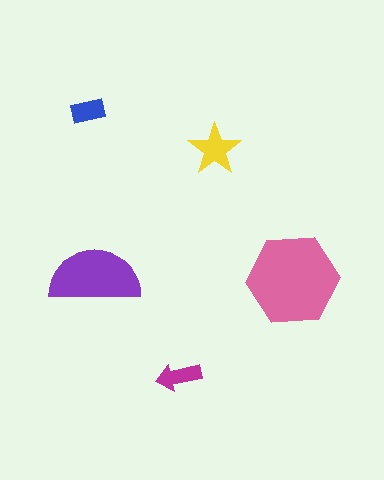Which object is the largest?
The pink hexagon.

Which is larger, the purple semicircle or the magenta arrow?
The purple semicircle.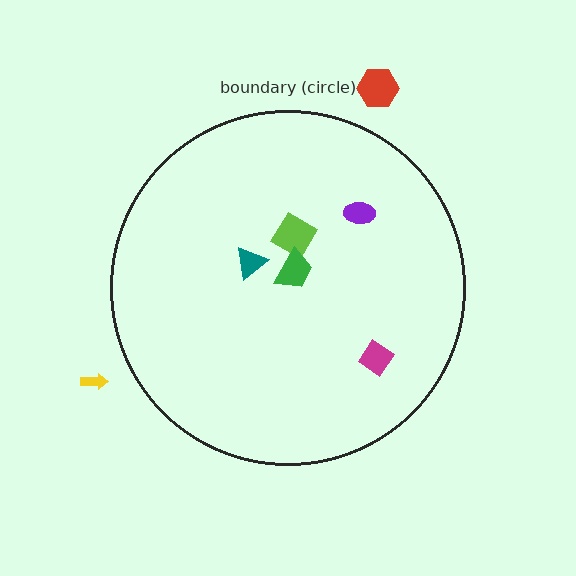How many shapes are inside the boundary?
5 inside, 2 outside.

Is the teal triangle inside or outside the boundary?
Inside.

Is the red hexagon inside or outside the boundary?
Outside.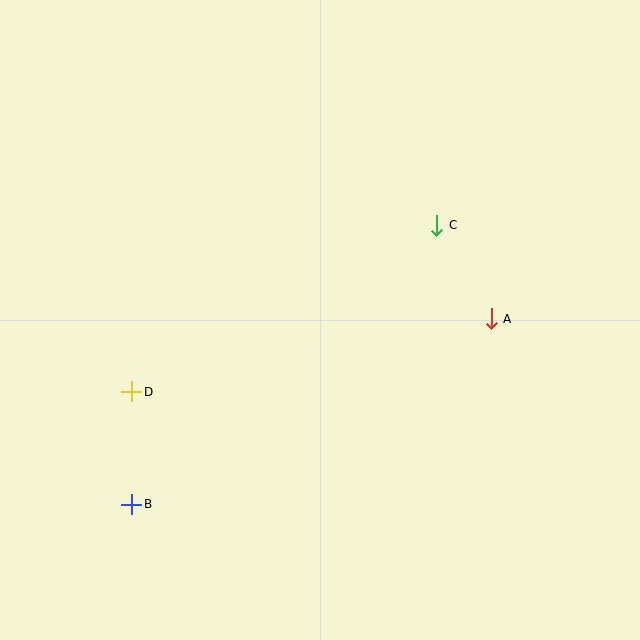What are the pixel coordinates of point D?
Point D is at (132, 392).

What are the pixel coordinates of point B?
Point B is at (132, 504).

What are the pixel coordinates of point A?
Point A is at (491, 319).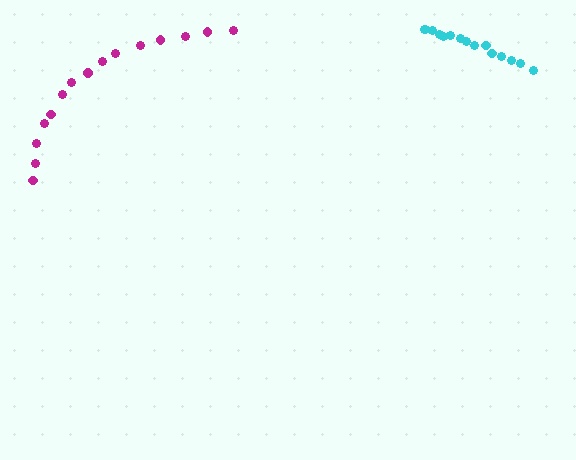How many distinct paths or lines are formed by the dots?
There are 2 distinct paths.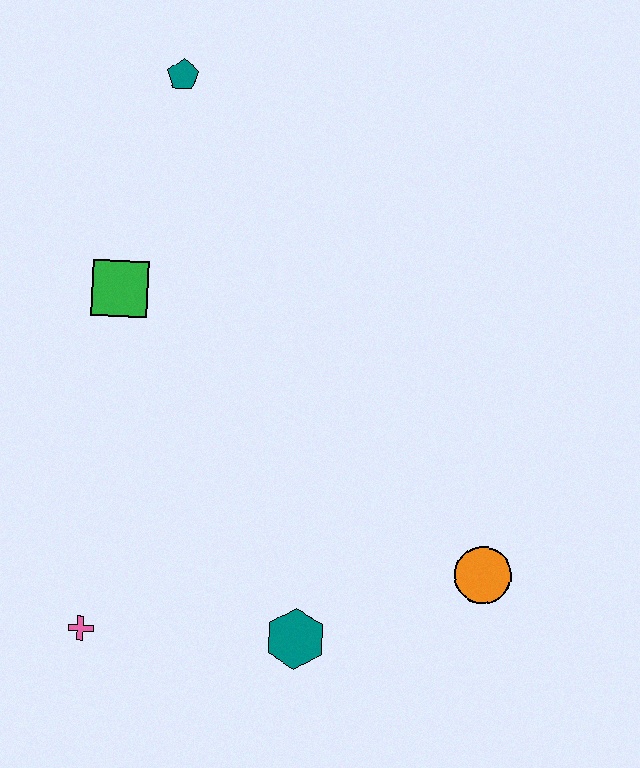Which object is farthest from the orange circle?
The teal pentagon is farthest from the orange circle.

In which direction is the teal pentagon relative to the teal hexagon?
The teal pentagon is above the teal hexagon.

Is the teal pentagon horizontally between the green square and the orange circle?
Yes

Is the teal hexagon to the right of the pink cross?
Yes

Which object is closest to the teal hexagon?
The orange circle is closest to the teal hexagon.